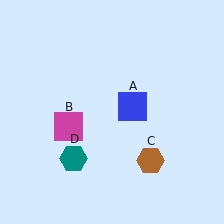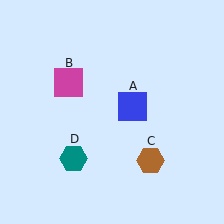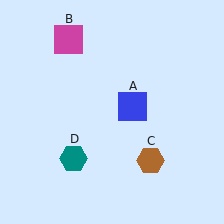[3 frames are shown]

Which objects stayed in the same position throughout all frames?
Blue square (object A) and brown hexagon (object C) and teal hexagon (object D) remained stationary.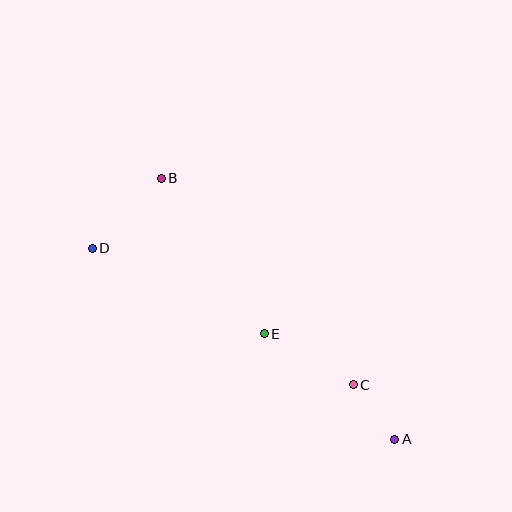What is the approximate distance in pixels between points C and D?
The distance between C and D is approximately 295 pixels.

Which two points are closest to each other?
Points A and C are closest to each other.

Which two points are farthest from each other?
Points A and D are farthest from each other.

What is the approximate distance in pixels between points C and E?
The distance between C and E is approximately 103 pixels.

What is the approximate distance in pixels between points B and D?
The distance between B and D is approximately 98 pixels.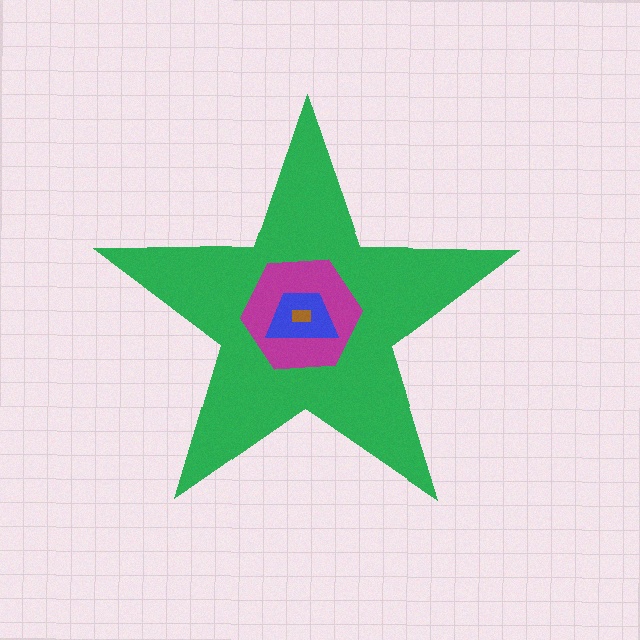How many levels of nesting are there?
4.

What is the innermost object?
The brown rectangle.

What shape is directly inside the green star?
The magenta hexagon.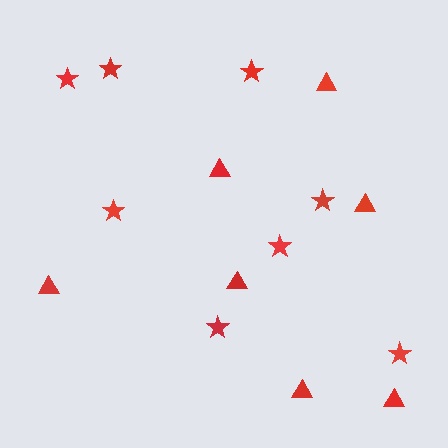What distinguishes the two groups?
There are 2 groups: one group of stars (8) and one group of triangles (7).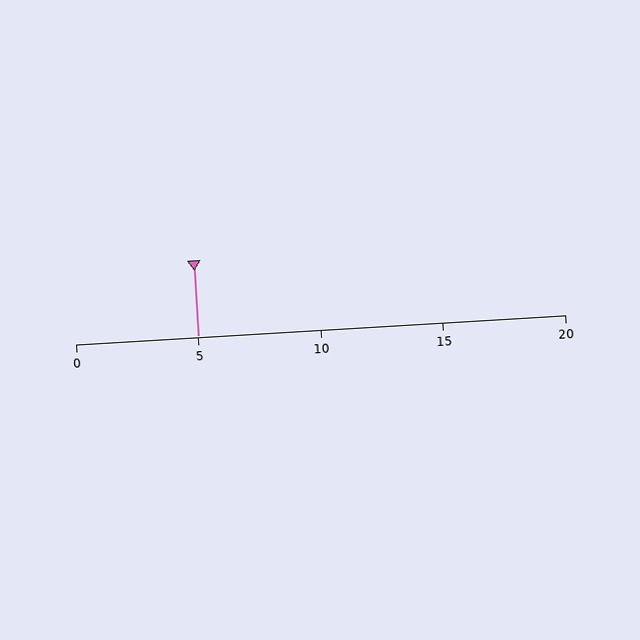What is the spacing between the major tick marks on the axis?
The major ticks are spaced 5 apart.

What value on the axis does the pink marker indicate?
The marker indicates approximately 5.